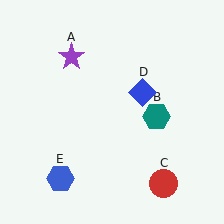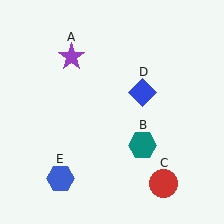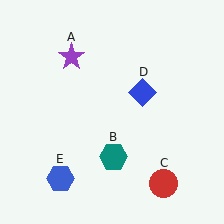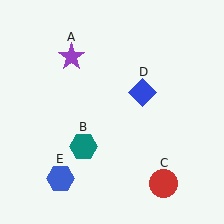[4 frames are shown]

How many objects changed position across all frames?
1 object changed position: teal hexagon (object B).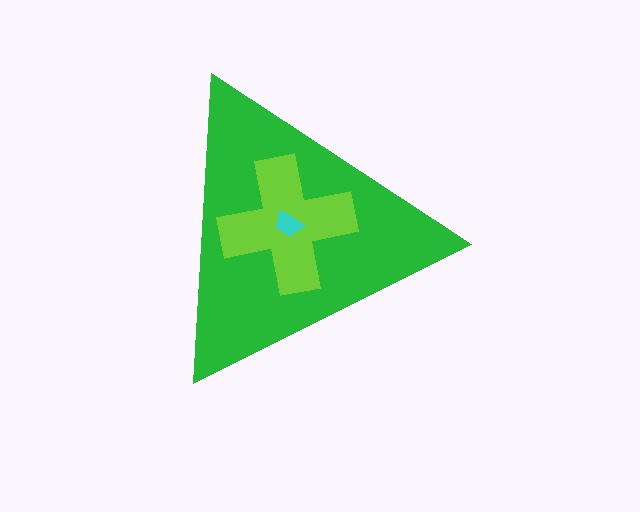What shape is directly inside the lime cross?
The cyan trapezoid.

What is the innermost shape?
The cyan trapezoid.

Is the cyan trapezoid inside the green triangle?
Yes.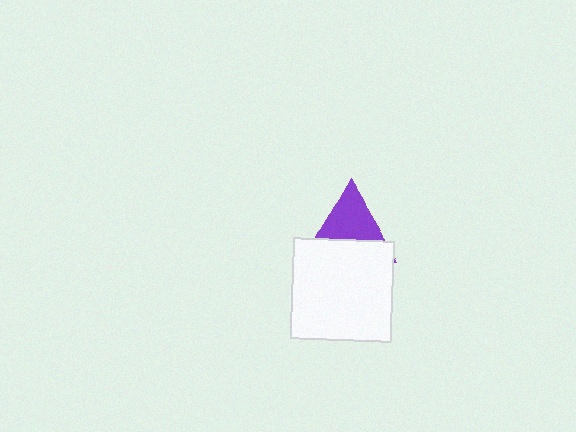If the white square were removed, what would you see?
You would see the complete purple triangle.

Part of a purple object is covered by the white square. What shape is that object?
It is a triangle.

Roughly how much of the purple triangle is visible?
About half of it is visible (roughly 55%).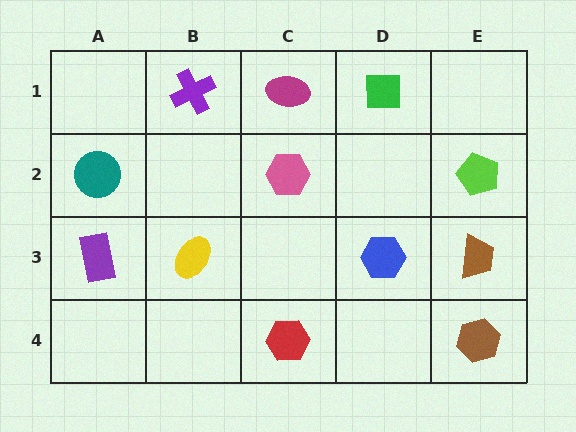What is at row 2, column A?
A teal circle.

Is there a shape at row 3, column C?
No, that cell is empty.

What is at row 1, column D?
A green square.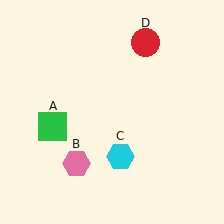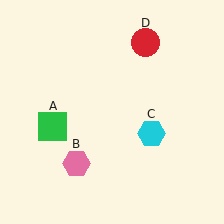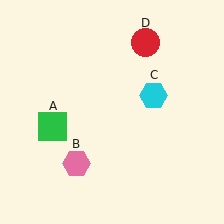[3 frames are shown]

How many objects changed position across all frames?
1 object changed position: cyan hexagon (object C).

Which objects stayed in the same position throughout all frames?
Green square (object A) and pink hexagon (object B) and red circle (object D) remained stationary.